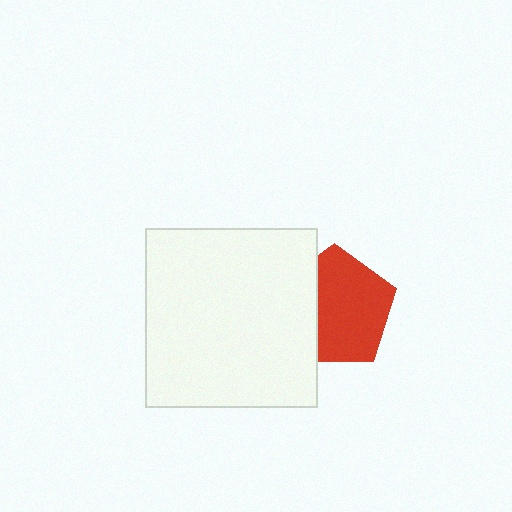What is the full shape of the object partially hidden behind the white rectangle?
The partially hidden object is a red pentagon.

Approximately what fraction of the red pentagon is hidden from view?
Roughly 31% of the red pentagon is hidden behind the white rectangle.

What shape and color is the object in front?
The object in front is a white rectangle.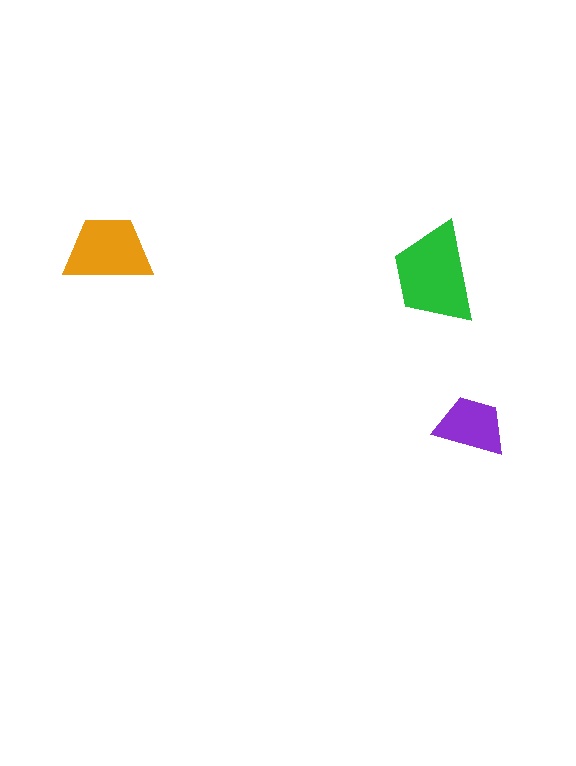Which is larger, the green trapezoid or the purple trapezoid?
The green one.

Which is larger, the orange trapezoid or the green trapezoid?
The green one.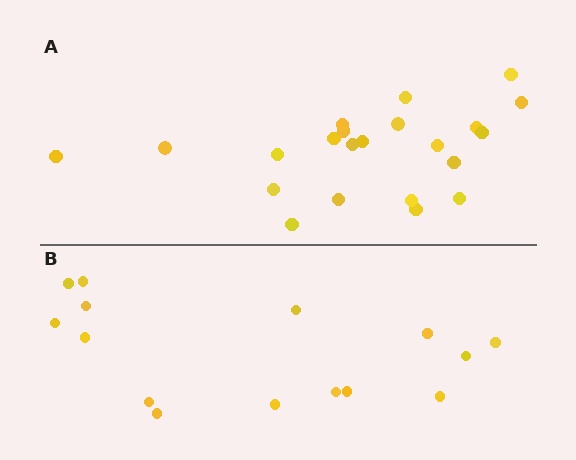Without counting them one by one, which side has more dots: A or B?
Region A (the top region) has more dots.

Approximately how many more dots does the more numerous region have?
Region A has roughly 8 or so more dots than region B.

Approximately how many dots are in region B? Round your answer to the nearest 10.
About 20 dots. (The exact count is 15, which rounds to 20.)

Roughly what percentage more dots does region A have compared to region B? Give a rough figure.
About 45% more.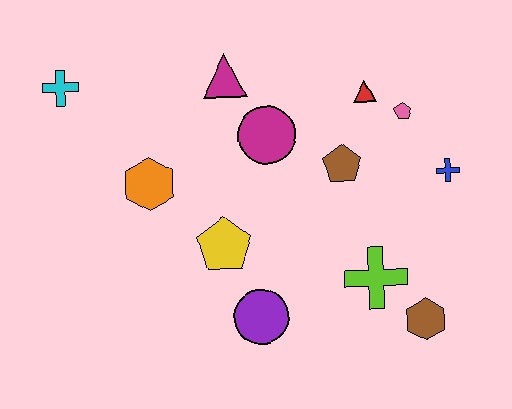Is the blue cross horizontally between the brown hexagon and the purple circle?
No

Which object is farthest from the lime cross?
The cyan cross is farthest from the lime cross.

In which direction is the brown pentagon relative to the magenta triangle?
The brown pentagon is to the right of the magenta triangle.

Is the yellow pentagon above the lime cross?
Yes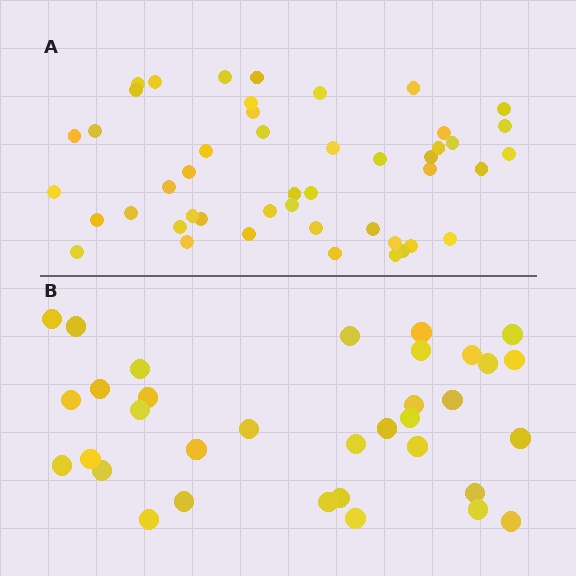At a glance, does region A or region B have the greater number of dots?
Region A (the top region) has more dots.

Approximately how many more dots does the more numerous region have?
Region A has approximately 15 more dots than region B.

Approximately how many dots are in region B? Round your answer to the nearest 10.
About 30 dots. (The exact count is 34, which rounds to 30.)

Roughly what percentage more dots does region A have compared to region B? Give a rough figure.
About 40% more.